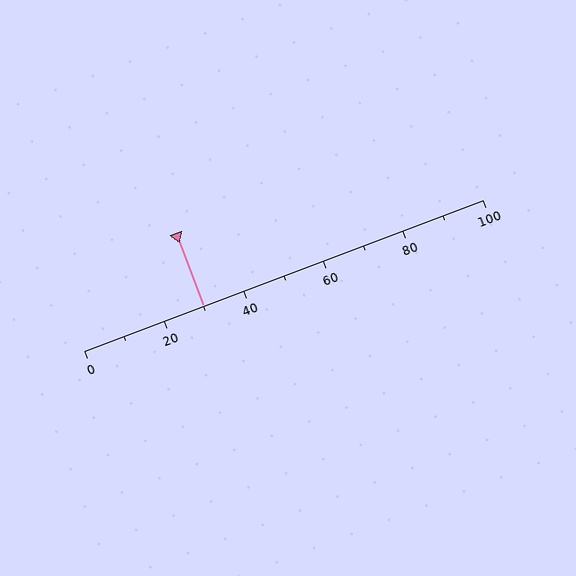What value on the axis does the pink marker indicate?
The marker indicates approximately 30.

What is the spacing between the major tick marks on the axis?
The major ticks are spaced 20 apart.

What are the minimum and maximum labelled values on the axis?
The axis runs from 0 to 100.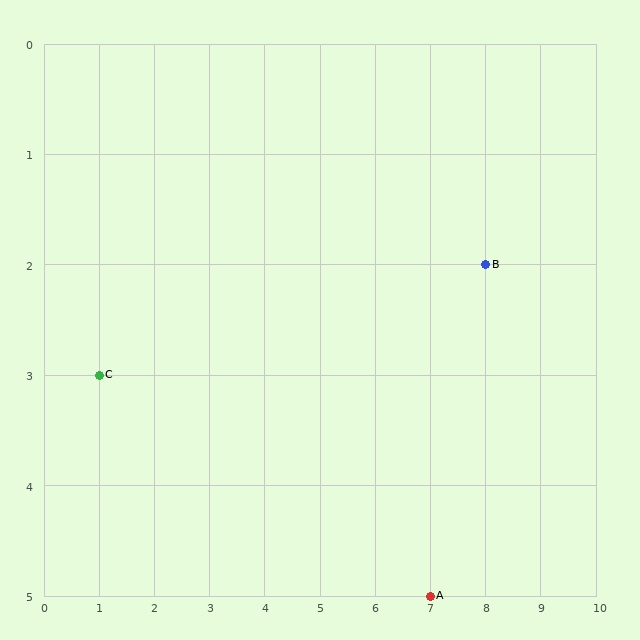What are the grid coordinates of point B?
Point B is at grid coordinates (8, 2).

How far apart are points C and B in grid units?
Points C and B are 7 columns and 1 row apart (about 7.1 grid units diagonally).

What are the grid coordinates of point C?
Point C is at grid coordinates (1, 3).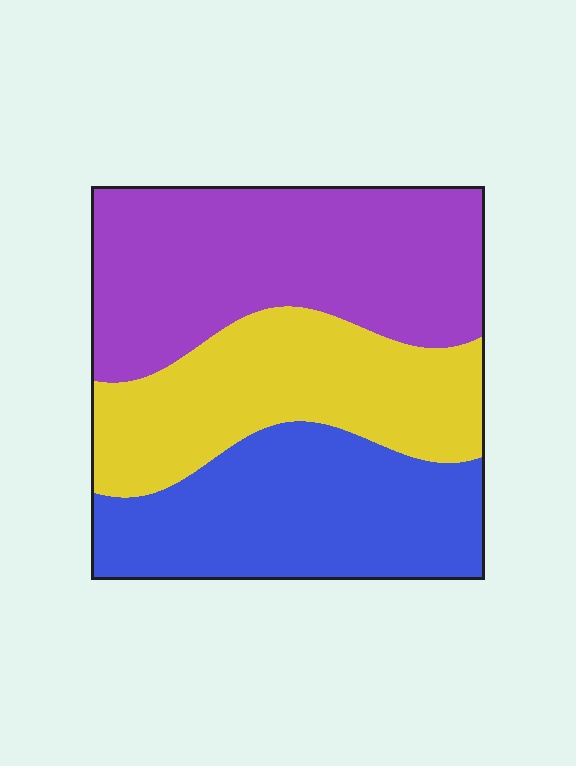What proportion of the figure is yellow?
Yellow takes up about one third (1/3) of the figure.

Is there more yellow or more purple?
Purple.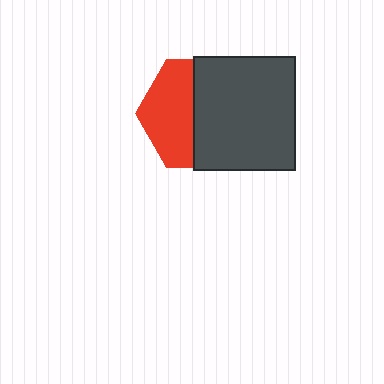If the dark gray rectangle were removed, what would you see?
You would see the complete red hexagon.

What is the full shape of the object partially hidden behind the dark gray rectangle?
The partially hidden object is a red hexagon.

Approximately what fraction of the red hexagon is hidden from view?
Roughly 55% of the red hexagon is hidden behind the dark gray rectangle.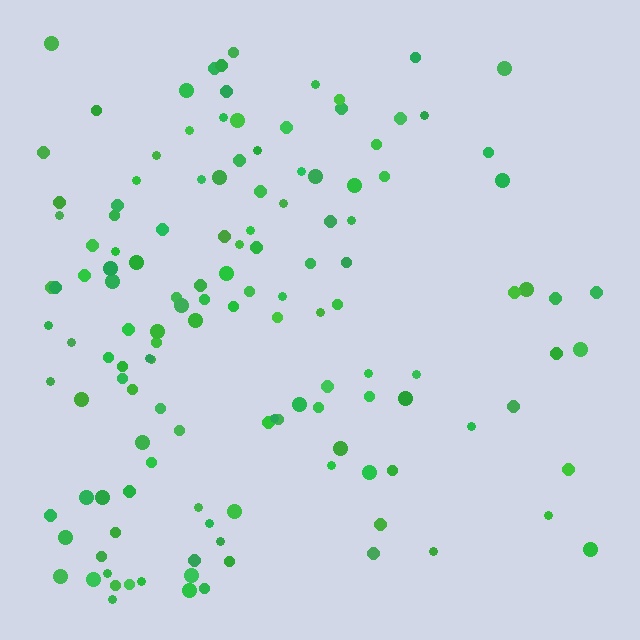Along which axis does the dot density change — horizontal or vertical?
Horizontal.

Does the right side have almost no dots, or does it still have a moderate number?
Still a moderate number, just noticeably fewer than the left.